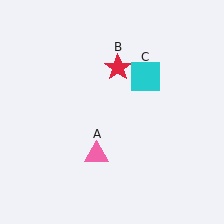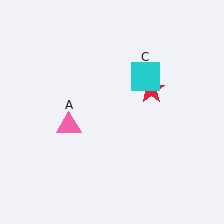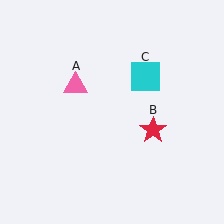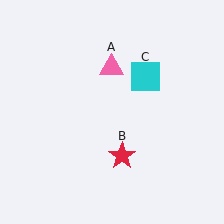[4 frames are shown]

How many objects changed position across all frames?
2 objects changed position: pink triangle (object A), red star (object B).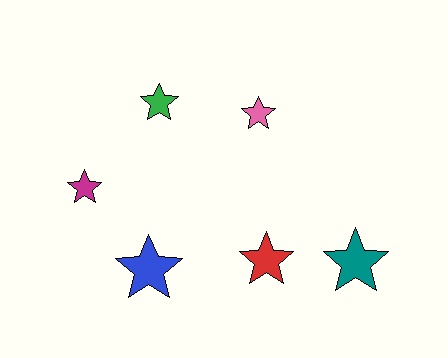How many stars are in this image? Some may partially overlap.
There are 6 stars.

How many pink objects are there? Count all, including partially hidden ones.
There is 1 pink object.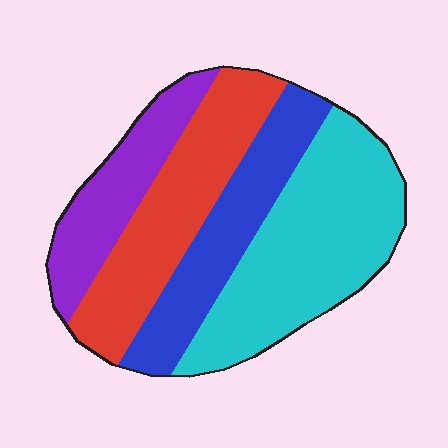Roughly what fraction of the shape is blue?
Blue covers around 20% of the shape.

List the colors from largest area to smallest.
From largest to smallest: cyan, red, blue, purple.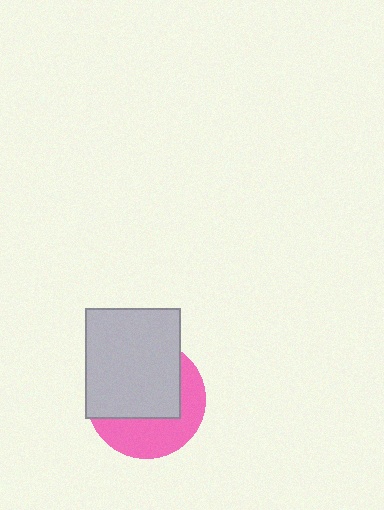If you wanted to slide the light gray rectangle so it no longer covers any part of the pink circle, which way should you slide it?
Slide it toward the upper-left — that is the most direct way to separate the two shapes.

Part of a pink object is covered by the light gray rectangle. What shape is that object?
It is a circle.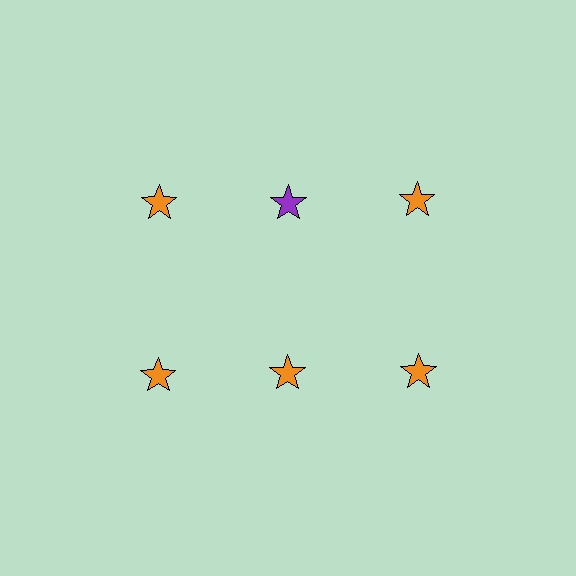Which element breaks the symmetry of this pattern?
The purple star in the top row, second from left column breaks the symmetry. All other shapes are orange stars.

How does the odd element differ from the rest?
It has a different color: purple instead of orange.